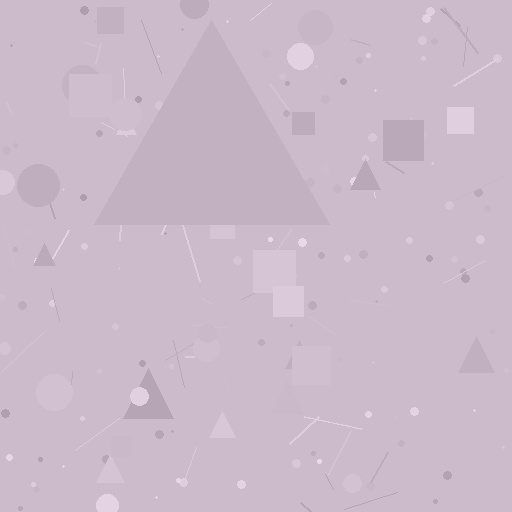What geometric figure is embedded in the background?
A triangle is embedded in the background.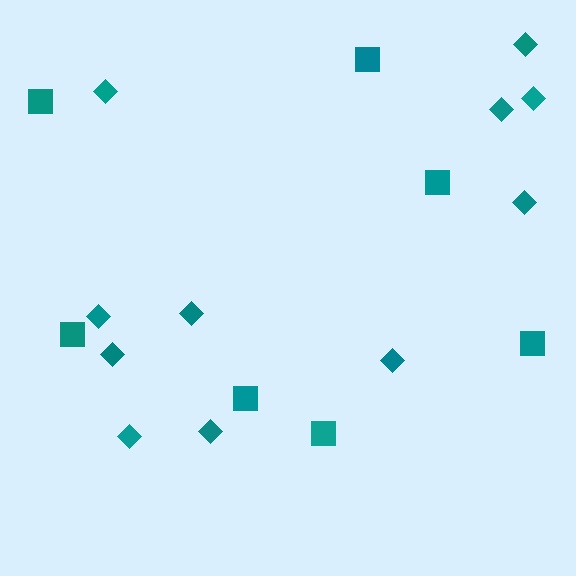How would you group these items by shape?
There are 2 groups: one group of squares (7) and one group of diamonds (11).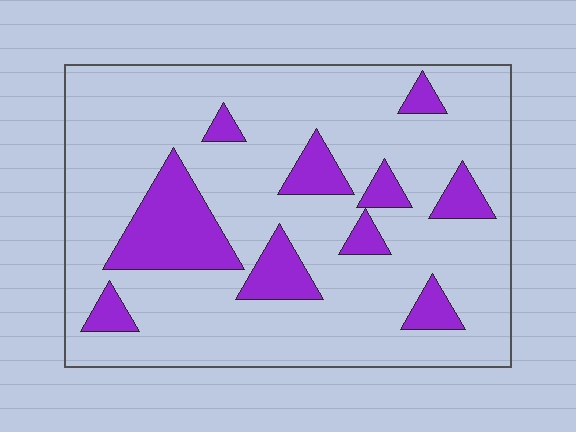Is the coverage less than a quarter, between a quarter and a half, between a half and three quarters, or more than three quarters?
Less than a quarter.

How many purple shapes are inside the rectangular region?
10.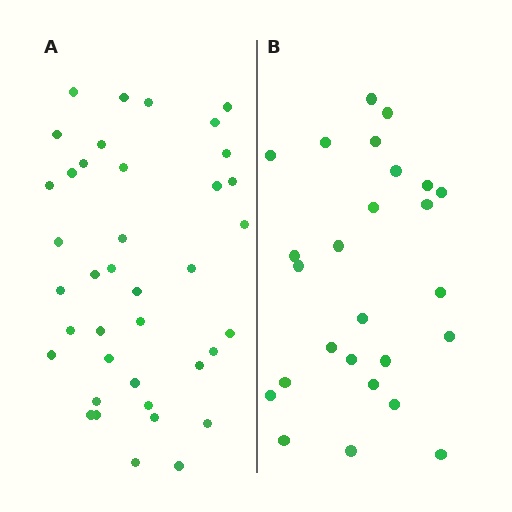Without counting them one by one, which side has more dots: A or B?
Region A (the left region) has more dots.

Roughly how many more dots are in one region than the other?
Region A has approximately 15 more dots than region B.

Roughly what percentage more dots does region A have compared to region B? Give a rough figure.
About 50% more.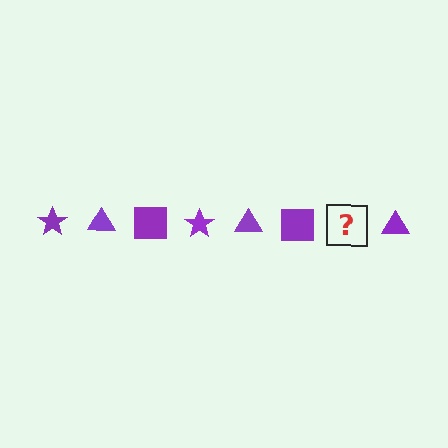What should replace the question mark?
The question mark should be replaced with a purple star.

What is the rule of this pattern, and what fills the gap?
The rule is that the pattern cycles through star, triangle, square shapes in purple. The gap should be filled with a purple star.